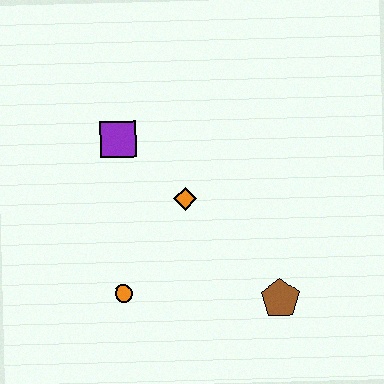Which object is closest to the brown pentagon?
The orange diamond is closest to the brown pentagon.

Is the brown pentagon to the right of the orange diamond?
Yes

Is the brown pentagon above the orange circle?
No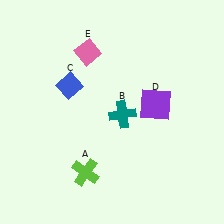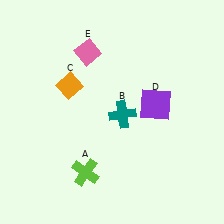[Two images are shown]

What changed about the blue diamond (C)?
In Image 1, C is blue. In Image 2, it changed to orange.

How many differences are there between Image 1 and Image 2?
There is 1 difference between the two images.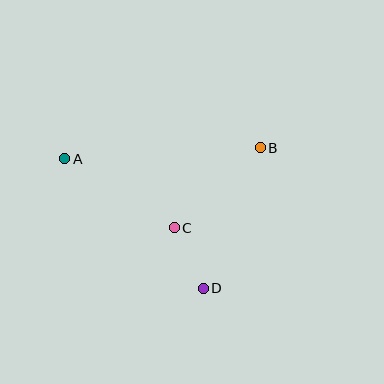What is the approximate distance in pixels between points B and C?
The distance between B and C is approximately 118 pixels.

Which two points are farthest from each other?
Points A and B are farthest from each other.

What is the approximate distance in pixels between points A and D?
The distance between A and D is approximately 190 pixels.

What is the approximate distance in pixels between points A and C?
The distance between A and C is approximately 129 pixels.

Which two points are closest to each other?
Points C and D are closest to each other.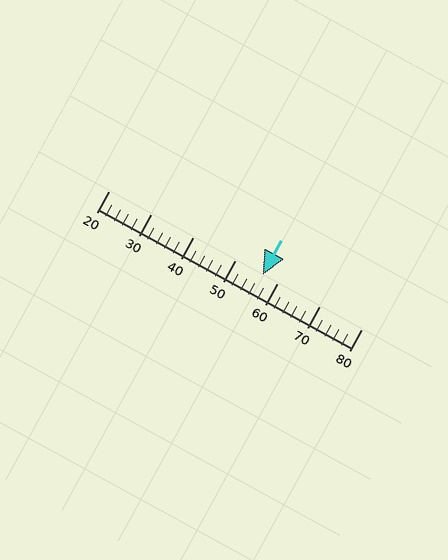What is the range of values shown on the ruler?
The ruler shows values from 20 to 80.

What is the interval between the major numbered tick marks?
The major tick marks are spaced 10 units apart.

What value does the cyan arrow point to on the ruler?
The cyan arrow points to approximately 56.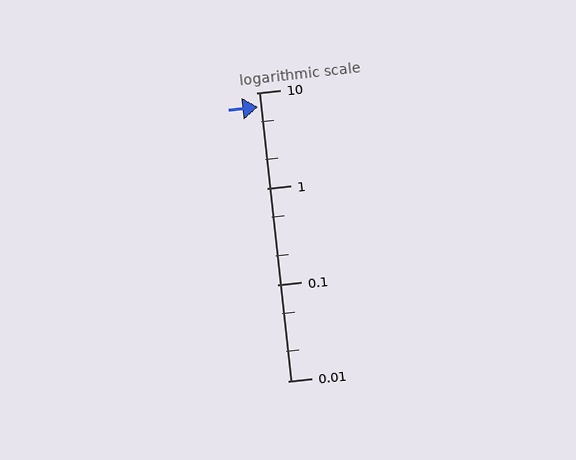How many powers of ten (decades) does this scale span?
The scale spans 3 decades, from 0.01 to 10.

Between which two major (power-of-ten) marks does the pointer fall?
The pointer is between 1 and 10.